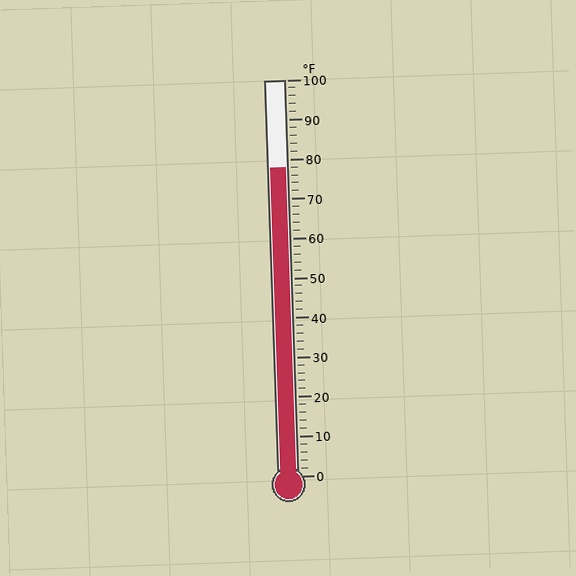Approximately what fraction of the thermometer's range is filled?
The thermometer is filled to approximately 80% of its range.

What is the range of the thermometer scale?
The thermometer scale ranges from 0°F to 100°F.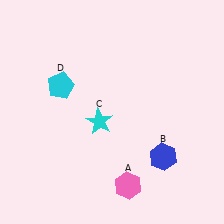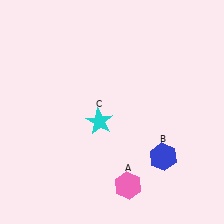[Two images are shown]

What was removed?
The cyan pentagon (D) was removed in Image 2.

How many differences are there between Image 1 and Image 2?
There is 1 difference between the two images.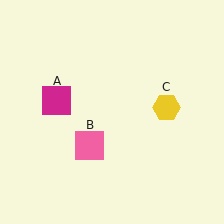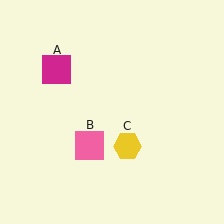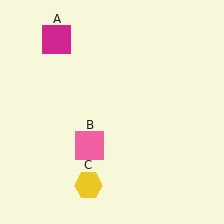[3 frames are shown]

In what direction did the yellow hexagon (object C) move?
The yellow hexagon (object C) moved down and to the left.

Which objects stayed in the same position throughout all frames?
Pink square (object B) remained stationary.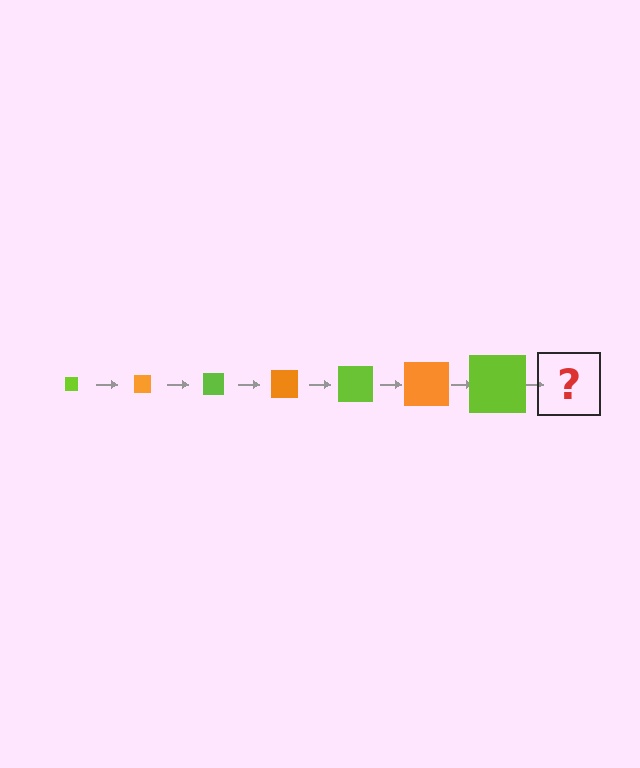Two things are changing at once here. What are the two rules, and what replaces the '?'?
The two rules are that the square grows larger each step and the color cycles through lime and orange. The '?' should be an orange square, larger than the previous one.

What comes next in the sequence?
The next element should be an orange square, larger than the previous one.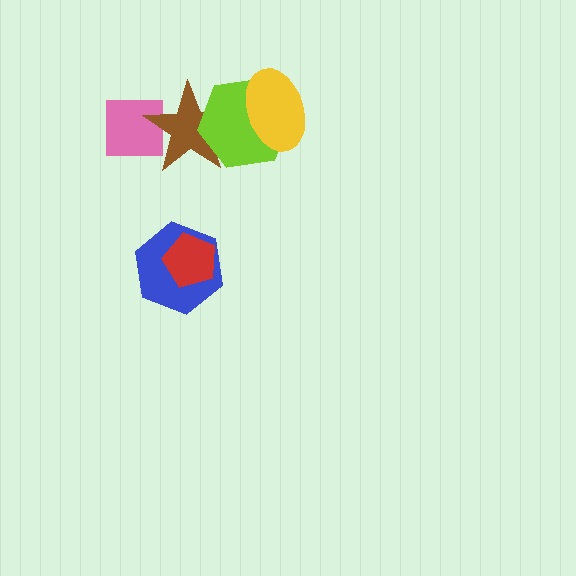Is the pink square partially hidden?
Yes, it is partially covered by another shape.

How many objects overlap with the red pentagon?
1 object overlaps with the red pentagon.